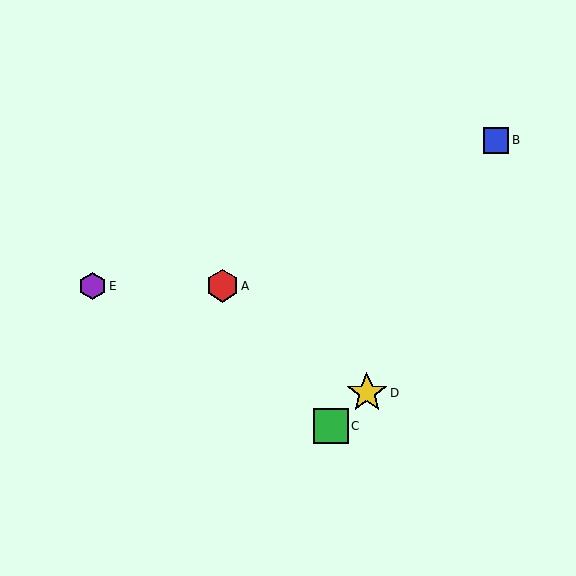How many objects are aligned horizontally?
2 objects (A, E) are aligned horizontally.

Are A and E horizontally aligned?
Yes, both are at y≈286.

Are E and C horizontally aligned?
No, E is at y≈286 and C is at y≈426.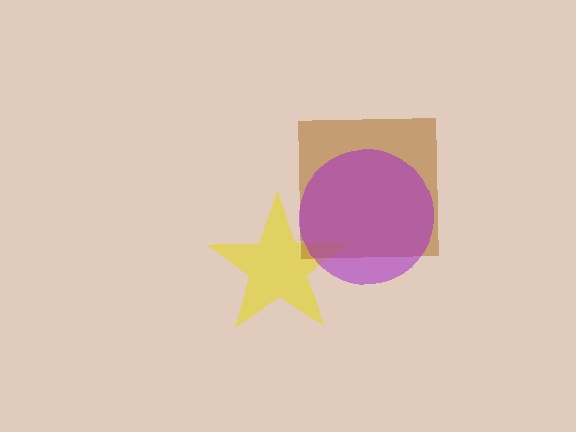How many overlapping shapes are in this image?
There are 3 overlapping shapes in the image.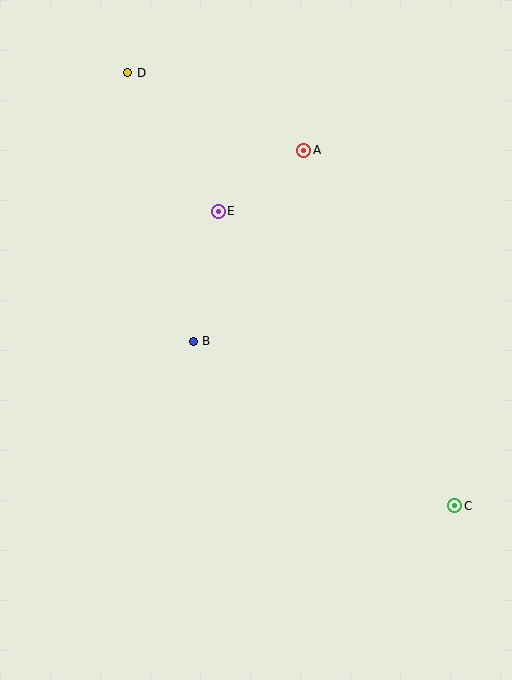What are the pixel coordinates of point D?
Point D is at (128, 73).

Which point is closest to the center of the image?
Point B at (193, 341) is closest to the center.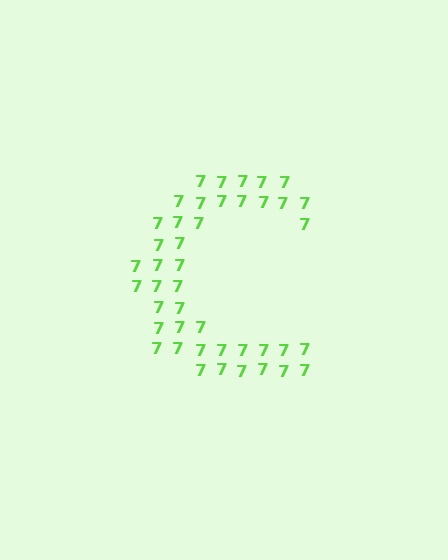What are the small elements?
The small elements are digit 7's.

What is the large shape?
The large shape is the letter C.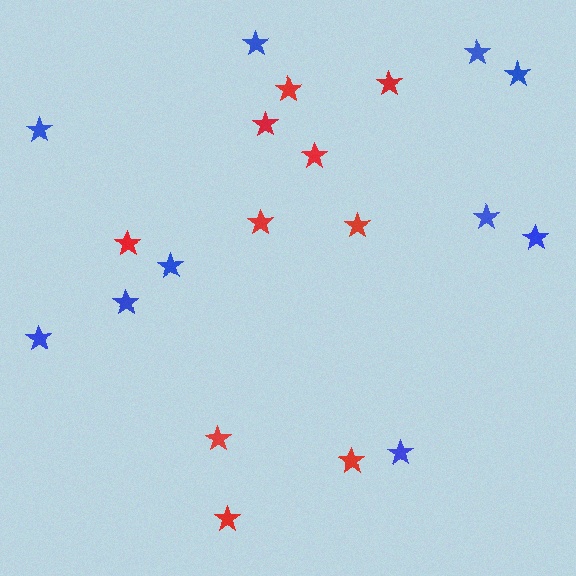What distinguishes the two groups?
There are 2 groups: one group of blue stars (10) and one group of red stars (10).